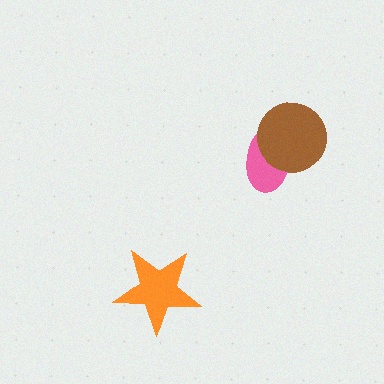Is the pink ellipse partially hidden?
Yes, it is partially covered by another shape.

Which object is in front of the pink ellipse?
The brown circle is in front of the pink ellipse.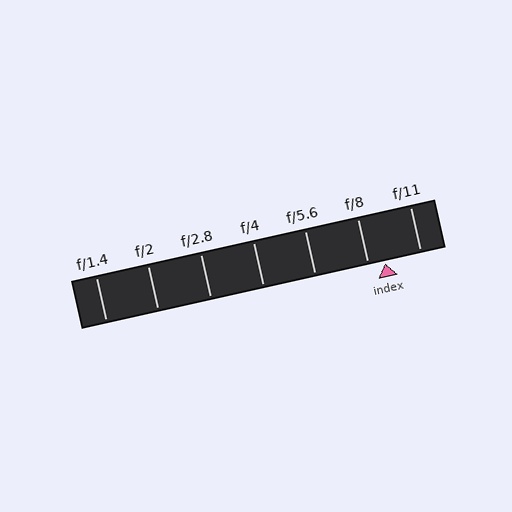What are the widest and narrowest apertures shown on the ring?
The widest aperture shown is f/1.4 and the narrowest is f/11.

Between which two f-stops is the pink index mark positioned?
The index mark is between f/8 and f/11.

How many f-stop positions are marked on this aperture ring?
There are 7 f-stop positions marked.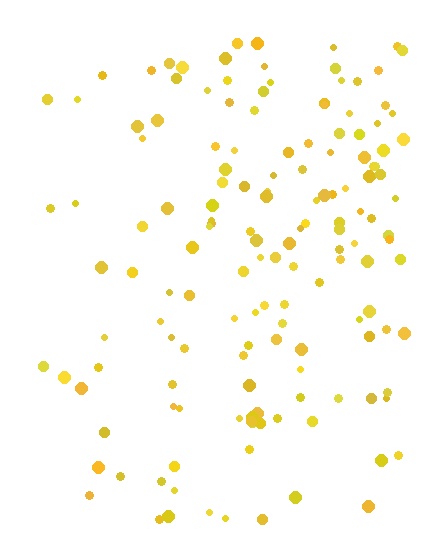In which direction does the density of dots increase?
From left to right, with the right side densest.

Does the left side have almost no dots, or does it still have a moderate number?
Still a moderate number, just noticeably fewer than the right.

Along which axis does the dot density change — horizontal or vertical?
Horizontal.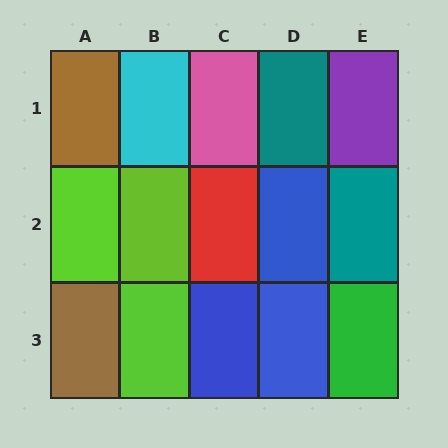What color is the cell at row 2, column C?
Red.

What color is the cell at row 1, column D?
Teal.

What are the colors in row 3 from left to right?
Brown, lime, blue, blue, green.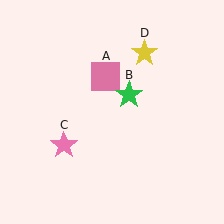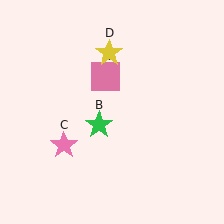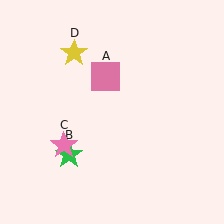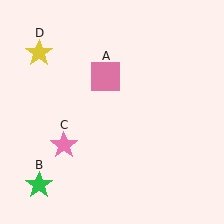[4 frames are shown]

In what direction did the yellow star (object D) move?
The yellow star (object D) moved left.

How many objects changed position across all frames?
2 objects changed position: green star (object B), yellow star (object D).